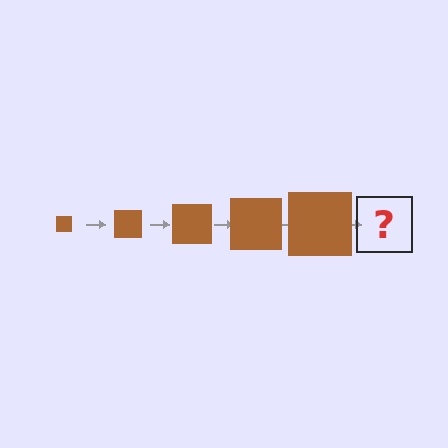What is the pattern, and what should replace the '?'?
The pattern is that the square gets progressively larger each step. The '?' should be a brown square, larger than the previous one.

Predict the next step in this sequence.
The next step is a brown square, larger than the previous one.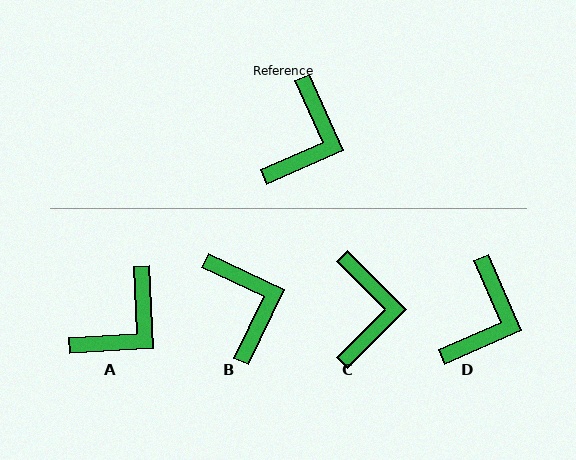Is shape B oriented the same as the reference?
No, it is off by about 41 degrees.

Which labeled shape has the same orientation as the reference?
D.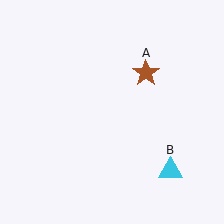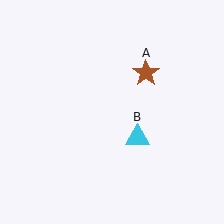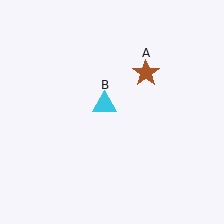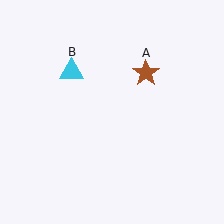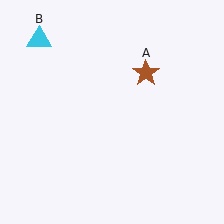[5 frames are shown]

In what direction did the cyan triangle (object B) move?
The cyan triangle (object B) moved up and to the left.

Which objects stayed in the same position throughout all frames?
Brown star (object A) remained stationary.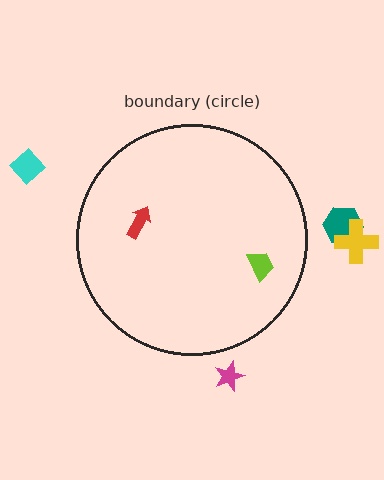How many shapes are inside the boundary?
2 inside, 4 outside.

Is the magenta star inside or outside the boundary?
Outside.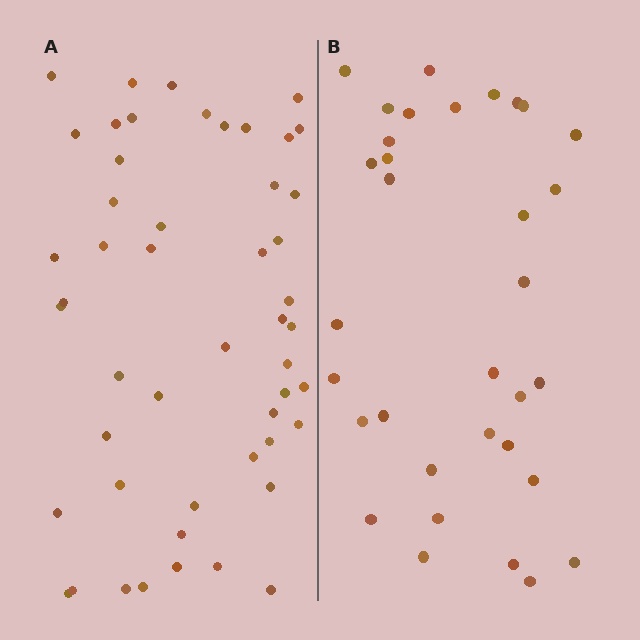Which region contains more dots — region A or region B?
Region A (the left region) has more dots.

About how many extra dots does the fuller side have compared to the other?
Region A has approximately 15 more dots than region B.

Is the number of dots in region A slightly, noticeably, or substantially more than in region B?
Region A has substantially more. The ratio is roughly 1.5 to 1.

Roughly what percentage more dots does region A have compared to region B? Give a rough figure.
About 50% more.